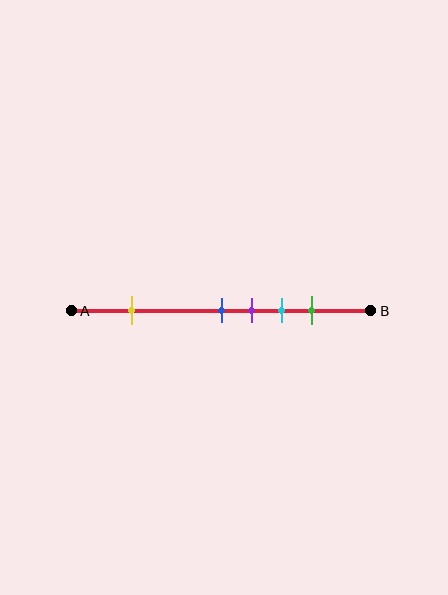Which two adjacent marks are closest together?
The blue and purple marks are the closest adjacent pair.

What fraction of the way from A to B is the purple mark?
The purple mark is approximately 60% (0.6) of the way from A to B.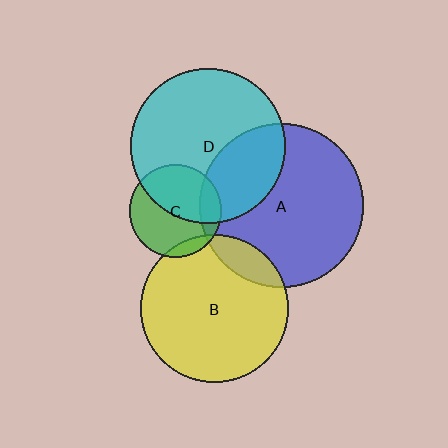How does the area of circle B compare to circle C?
Approximately 2.5 times.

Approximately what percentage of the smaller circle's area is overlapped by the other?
Approximately 10%.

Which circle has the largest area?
Circle A (blue).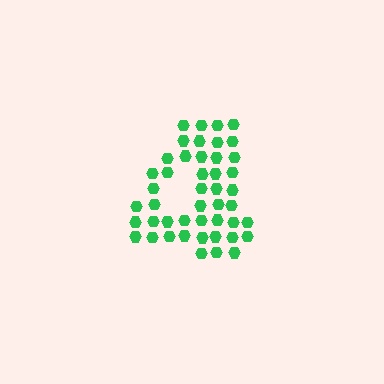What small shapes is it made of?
It is made of small hexagons.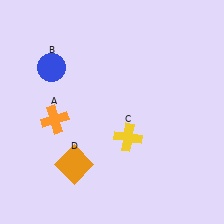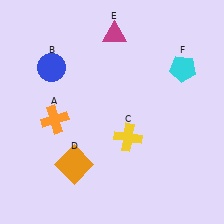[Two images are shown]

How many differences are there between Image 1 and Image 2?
There are 2 differences between the two images.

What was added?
A magenta triangle (E), a cyan pentagon (F) were added in Image 2.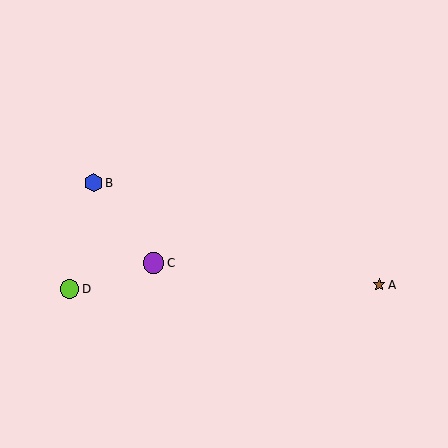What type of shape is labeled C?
Shape C is a purple circle.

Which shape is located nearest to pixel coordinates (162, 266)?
The purple circle (labeled C) at (153, 263) is nearest to that location.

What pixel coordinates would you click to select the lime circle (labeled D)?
Click at (69, 289) to select the lime circle D.